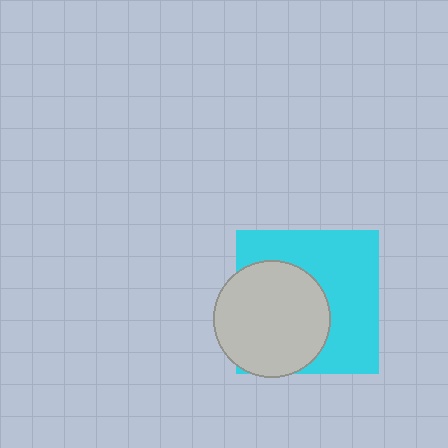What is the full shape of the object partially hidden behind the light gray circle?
The partially hidden object is a cyan square.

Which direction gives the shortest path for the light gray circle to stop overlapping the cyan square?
Moving left gives the shortest separation.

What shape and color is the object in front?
The object in front is a light gray circle.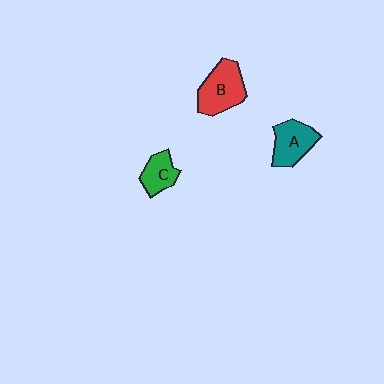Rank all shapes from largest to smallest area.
From largest to smallest: B (red), A (teal), C (green).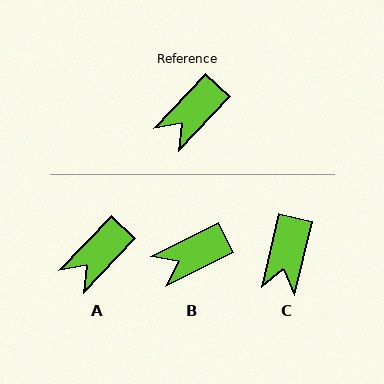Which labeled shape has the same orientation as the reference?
A.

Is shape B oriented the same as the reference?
No, it is off by about 20 degrees.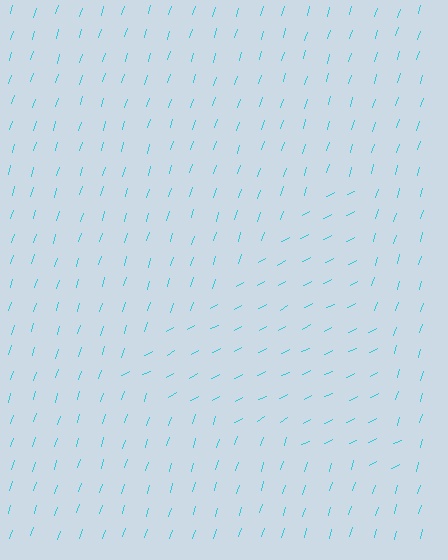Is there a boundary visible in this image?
Yes, there is a texture boundary formed by a change in line orientation.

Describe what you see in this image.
The image is filled with small cyan line segments. A triangle region in the image has lines oriented differently from the surrounding lines, creating a visible texture boundary.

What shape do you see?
I see a triangle.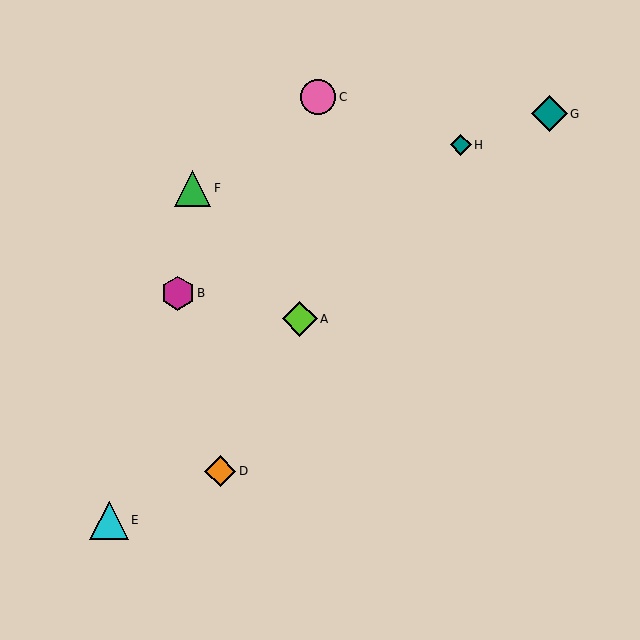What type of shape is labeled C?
Shape C is a pink circle.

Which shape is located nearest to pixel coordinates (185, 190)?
The green triangle (labeled F) at (193, 188) is nearest to that location.